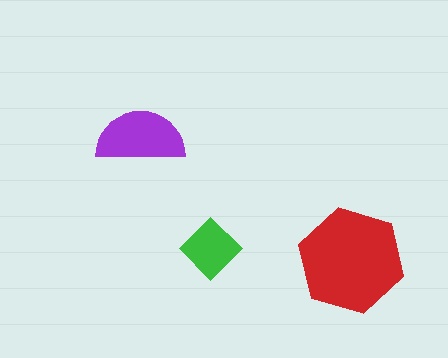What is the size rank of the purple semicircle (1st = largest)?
2nd.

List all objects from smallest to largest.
The green diamond, the purple semicircle, the red hexagon.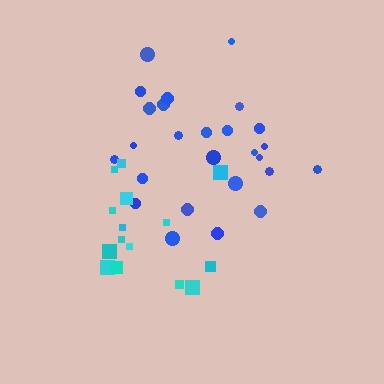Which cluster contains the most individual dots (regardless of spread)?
Blue (26).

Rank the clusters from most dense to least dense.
blue, cyan.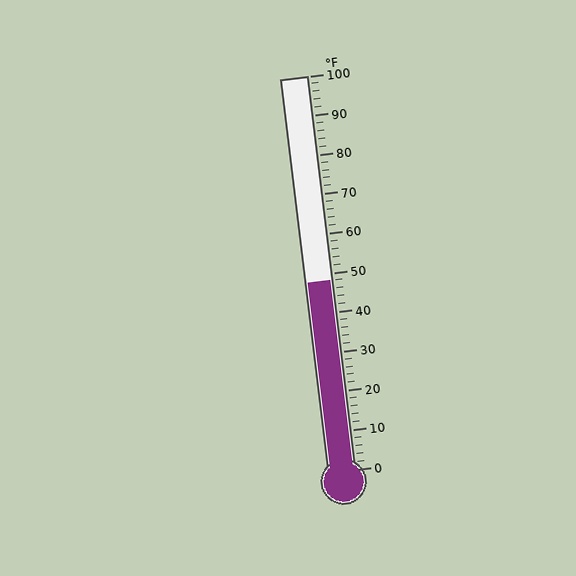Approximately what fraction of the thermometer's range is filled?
The thermometer is filled to approximately 50% of its range.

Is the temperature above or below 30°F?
The temperature is above 30°F.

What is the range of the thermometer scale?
The thermometer scale ranges from 0°F to 100°F.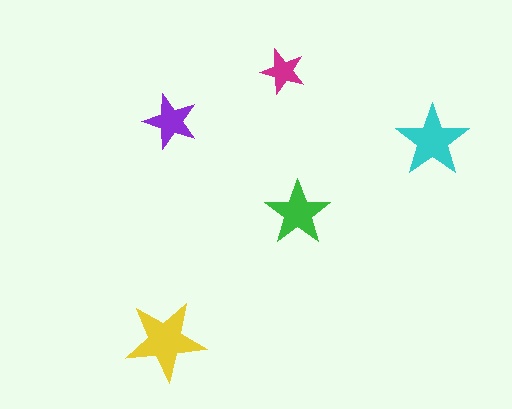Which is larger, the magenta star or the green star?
The green one.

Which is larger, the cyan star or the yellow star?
The yellow one.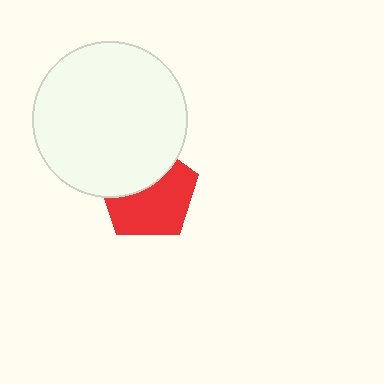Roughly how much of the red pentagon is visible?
About half of it is visible (roughly 60%).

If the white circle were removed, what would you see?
You would see the complete red pentagon.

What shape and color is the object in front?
The object in front is a white circle.